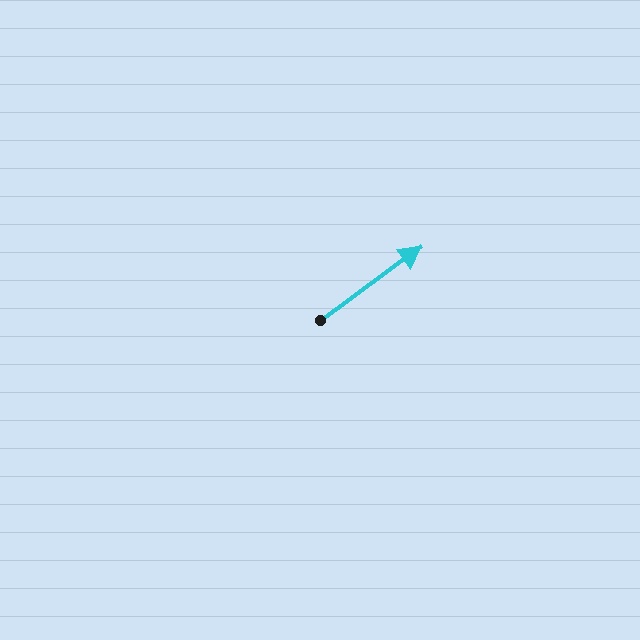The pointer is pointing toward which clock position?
Roughly 2 o'clock.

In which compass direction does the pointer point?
Northeast.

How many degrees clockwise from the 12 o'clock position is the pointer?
Approximately 54 degrees.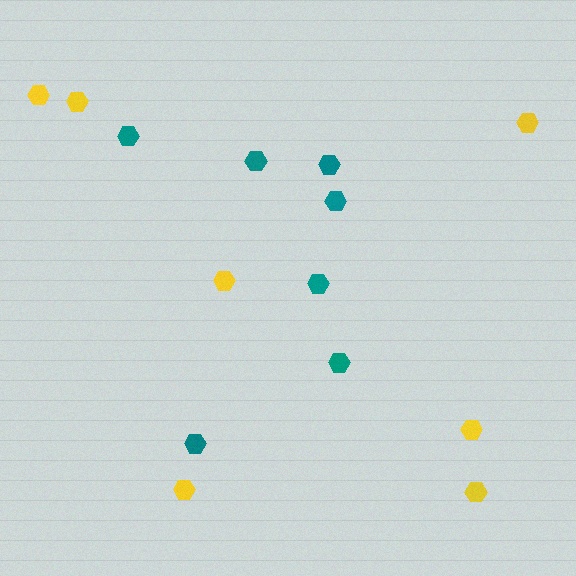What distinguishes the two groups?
There are 2 groups: one group of yellow hexagons (7) and one group of teal hexagons (7).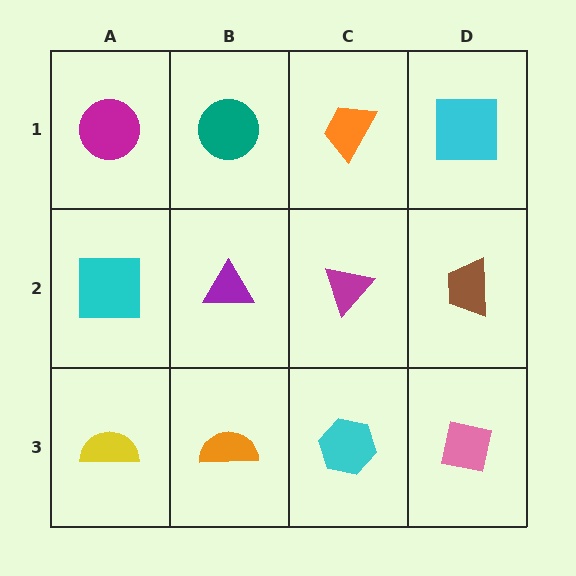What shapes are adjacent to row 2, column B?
A teal circle (row 1, column B), an orange semicircle (row 3, column B), a cyan square (row 2, column A), a magenta triangle (row 2, column C).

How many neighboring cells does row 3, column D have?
2.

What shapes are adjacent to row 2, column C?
An orange trapezoid (row 1, column C), a cyan hexagon (row 3, column C), a purple triangle (row 2, column B), a brown trapezoid (row 2, column D).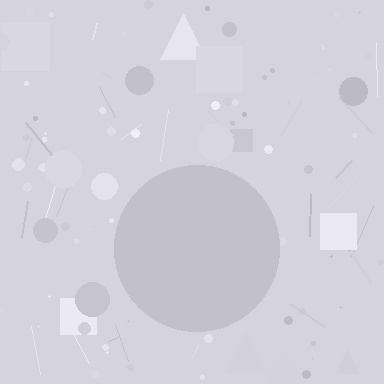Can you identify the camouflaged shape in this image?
The camouflaged shape is a circle.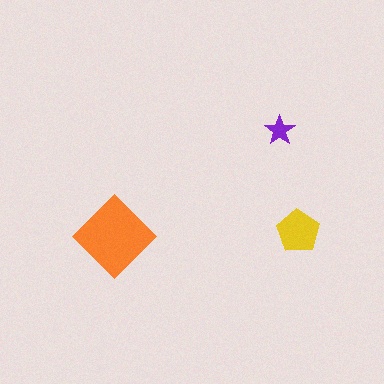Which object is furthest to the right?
The yellow pentagon is rightmost.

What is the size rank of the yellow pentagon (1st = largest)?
2nd.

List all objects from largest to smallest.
The orange diamond, the yellow pentagon, the purple star.